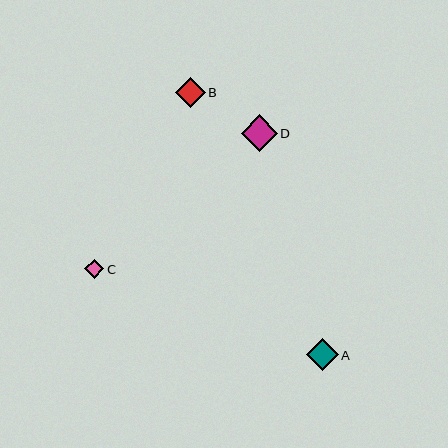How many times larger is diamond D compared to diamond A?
Diamond D is approximately 1.1 times the size of diamond A.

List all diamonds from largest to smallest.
From largest to smallest: D, A, B, C.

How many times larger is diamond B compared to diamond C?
Diamond B is approximately 1.5 times the size of diamond C.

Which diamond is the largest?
Diamond D is the largest with a size of approximately 36 pixels.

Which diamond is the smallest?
Diamond C is the smallest with a size of approximately 20 pixels.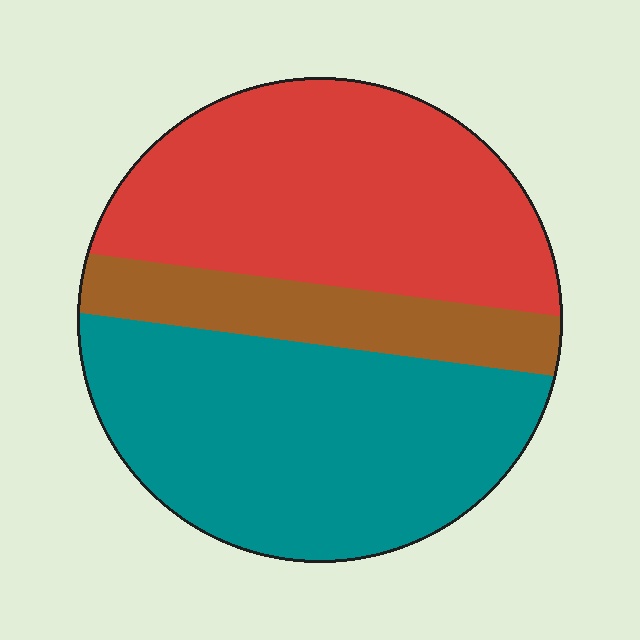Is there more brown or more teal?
Teal.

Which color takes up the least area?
Brown, at roughly 15%.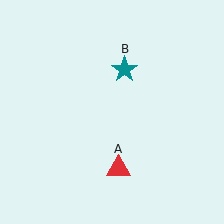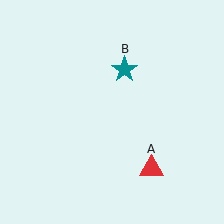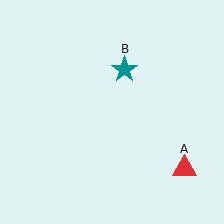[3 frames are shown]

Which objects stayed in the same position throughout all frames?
Teal star (object B) remained stationary.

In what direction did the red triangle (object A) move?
The red triangle (object A) moved right.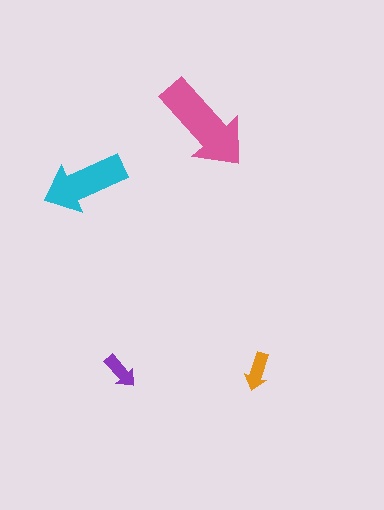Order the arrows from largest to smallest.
the pink one, the cyan one, the orange one, the purple one.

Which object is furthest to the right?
The orange arrow is rightmost.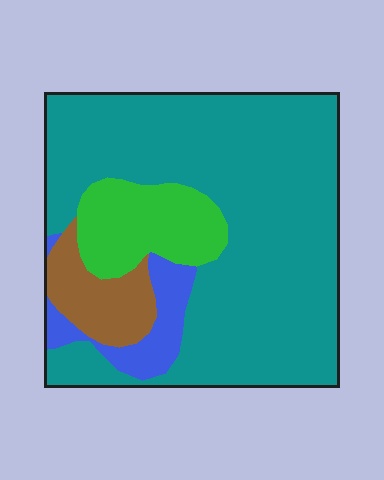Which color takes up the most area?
Teal, at roughly 70%.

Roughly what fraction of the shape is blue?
Blue covers roughly 10% of the shape.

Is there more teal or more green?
Teal.